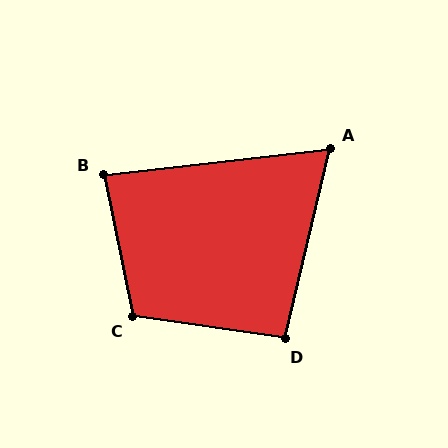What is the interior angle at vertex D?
Approximately 95 degrees (approximately right).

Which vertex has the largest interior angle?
C, at approximately 110 degrees.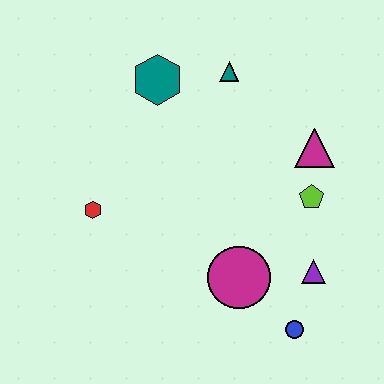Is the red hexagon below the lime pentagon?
Yes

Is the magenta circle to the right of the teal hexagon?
Yes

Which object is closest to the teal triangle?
The teal hexagon is closest to the teal triangle.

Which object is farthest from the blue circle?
The teal hexagon is farthest from the blue circle.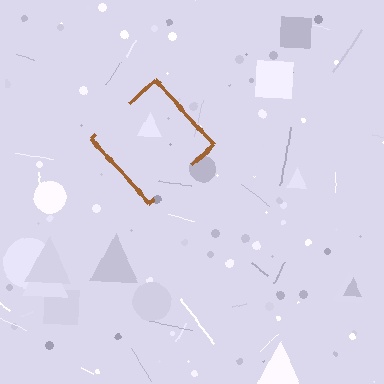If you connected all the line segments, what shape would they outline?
They would outline a diamond.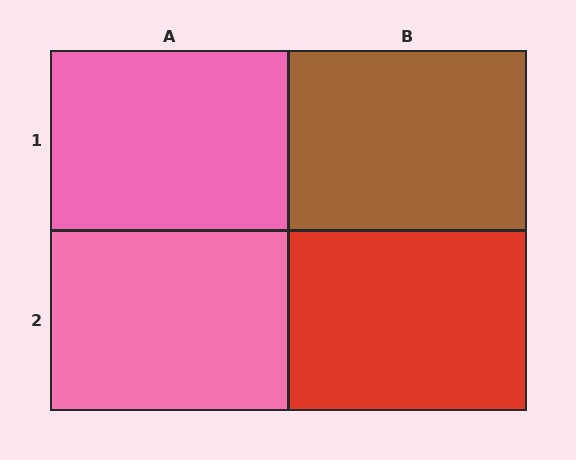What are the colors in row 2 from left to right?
Pink, red.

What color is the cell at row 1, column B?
Brown.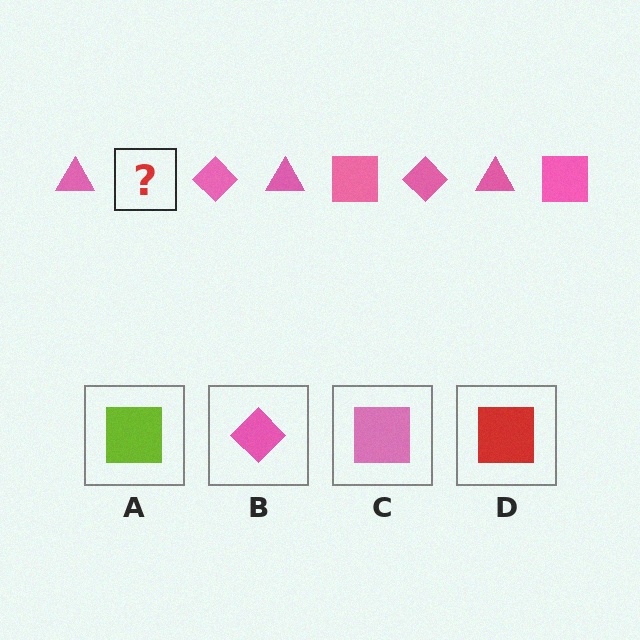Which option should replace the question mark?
Option C.